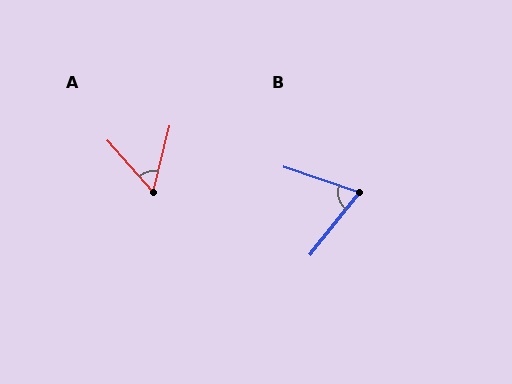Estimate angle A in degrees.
Approximately 56 degrees.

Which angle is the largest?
B, at approximately 70 degrees.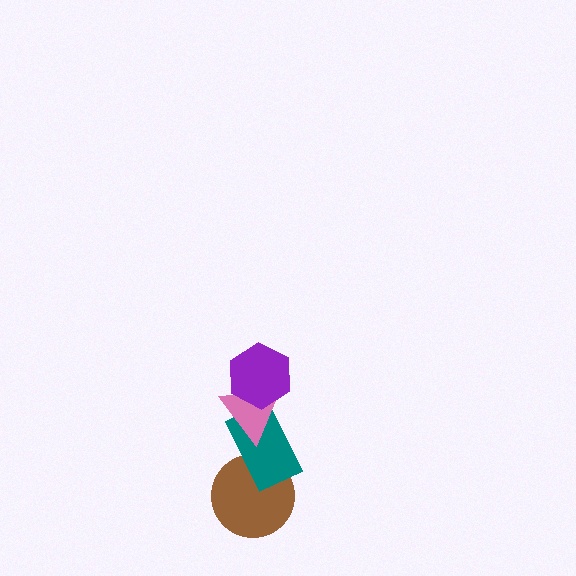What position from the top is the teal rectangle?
The teal rectangle is 3rd from the top.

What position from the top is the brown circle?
The brown circle is 4th from the top.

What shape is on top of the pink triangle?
The purple hexagon is on top of the pink triangle.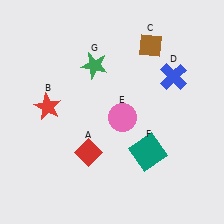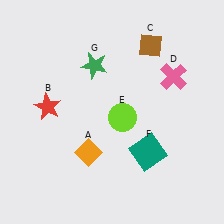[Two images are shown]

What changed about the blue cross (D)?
In Image 1, D is blue. In Image 2, it changed to pink.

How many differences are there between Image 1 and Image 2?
There are 3 differences between the two images.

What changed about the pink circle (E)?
In Image 1, E is pink. In Image 2, it changed to lime.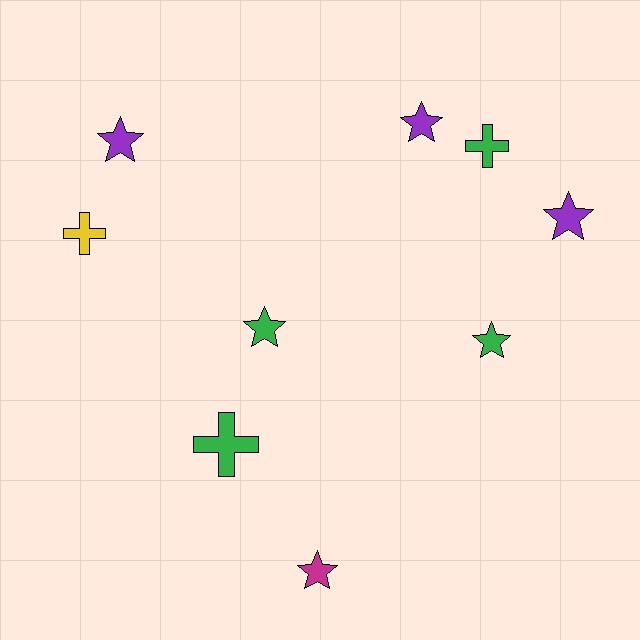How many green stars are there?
There are 2 green stars.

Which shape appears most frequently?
Star, with 6 objects.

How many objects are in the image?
There are 9 objects.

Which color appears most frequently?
Green, with 4 objects.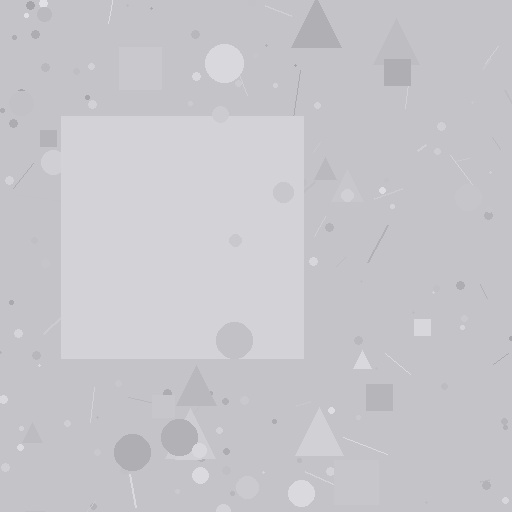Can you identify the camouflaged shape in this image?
The camouflaged shape is a square.